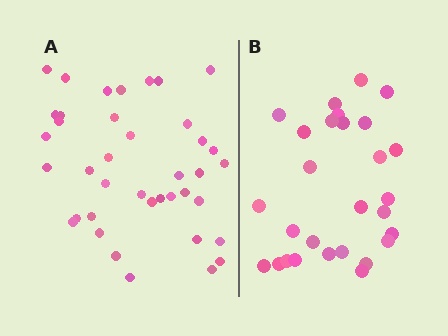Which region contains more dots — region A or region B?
Region A (the left region) has more dots.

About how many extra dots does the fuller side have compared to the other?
Region A has roughly 12 or so more dots than region B.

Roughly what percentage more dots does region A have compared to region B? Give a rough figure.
About 40% more.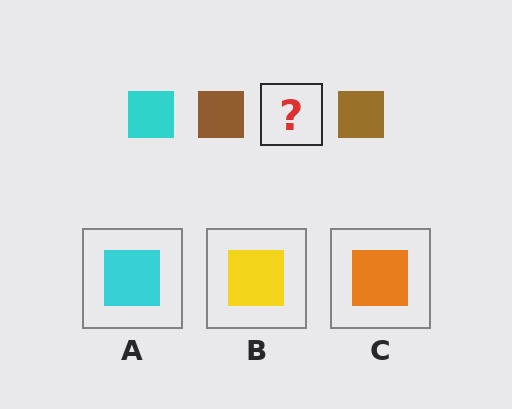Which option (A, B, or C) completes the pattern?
A.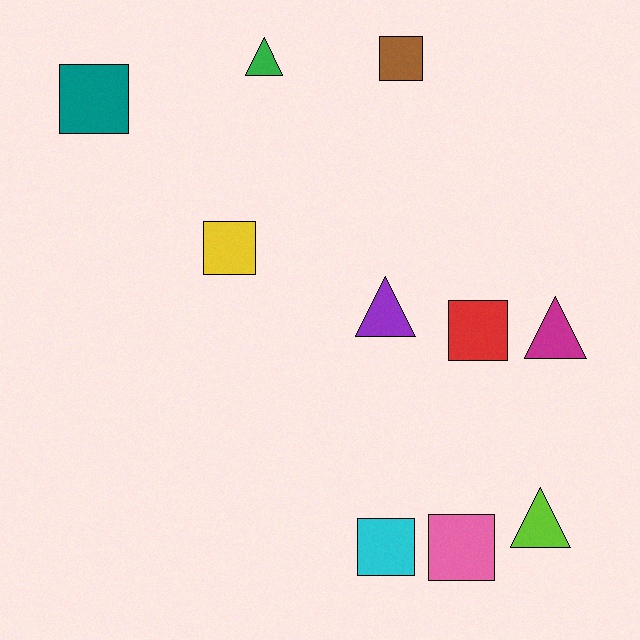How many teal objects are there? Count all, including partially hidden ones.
There is 1 teal object.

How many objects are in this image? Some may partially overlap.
There are 10 objects.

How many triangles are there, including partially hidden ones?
There are 4 triangles.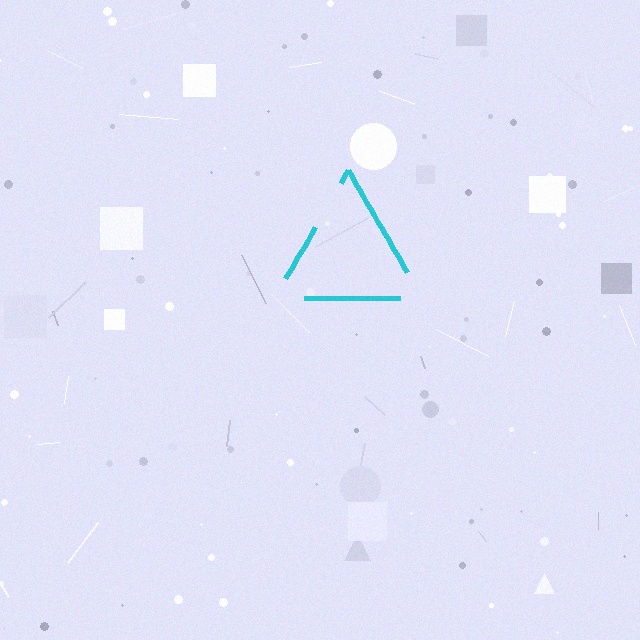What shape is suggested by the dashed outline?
The dashed outline suggests a triangle.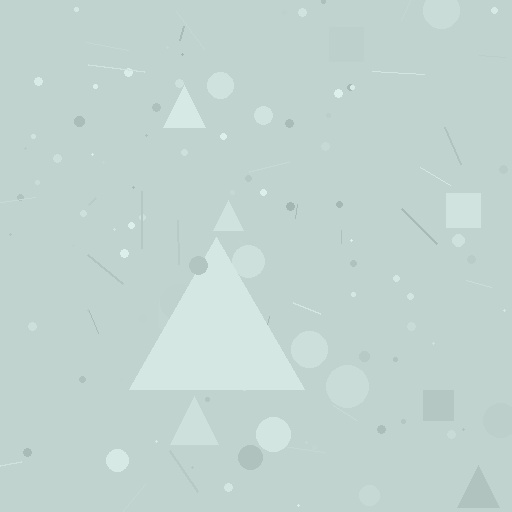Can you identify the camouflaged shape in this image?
The camouflaged shape is a triangle.